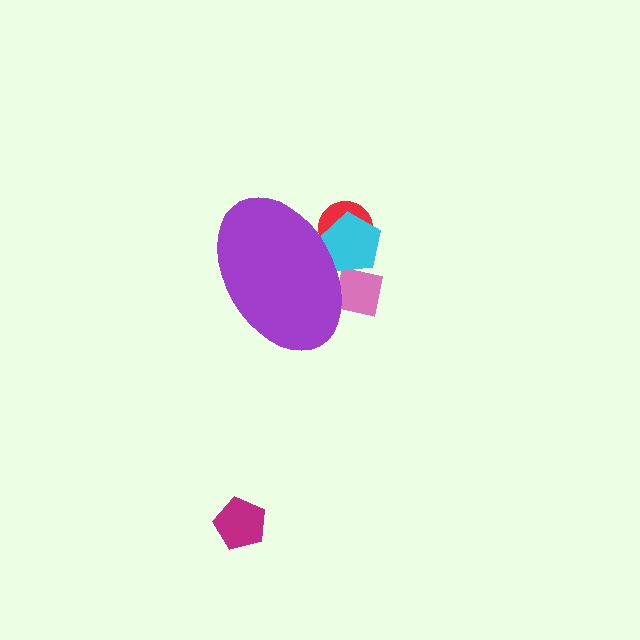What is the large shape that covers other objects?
A purple ellipse.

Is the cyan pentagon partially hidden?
Yes, the cyan pentagon is partially hidden behind the purple ellipse.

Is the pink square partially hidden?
Yes, the pink square is partially hidden behind the purple ellipse.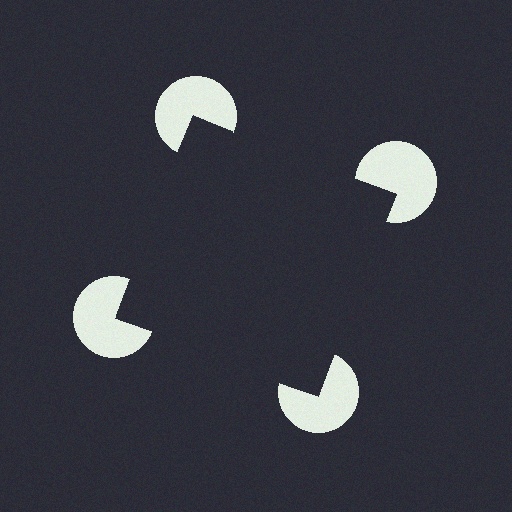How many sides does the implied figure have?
4 sides.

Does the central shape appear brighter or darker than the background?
It typically appears slightly darker than the background, even though no actual brightness change is drawn.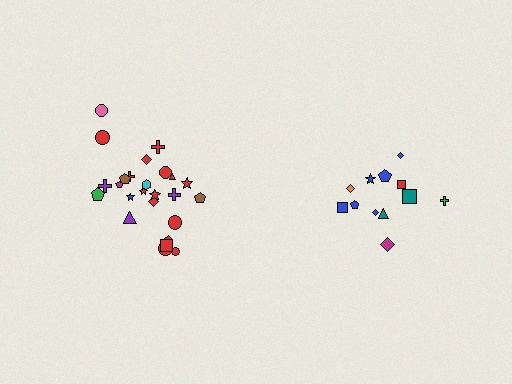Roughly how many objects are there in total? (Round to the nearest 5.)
Roughly 35 objects in total.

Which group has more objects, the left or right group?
The left group.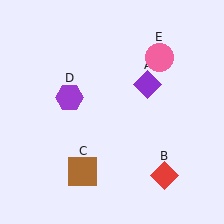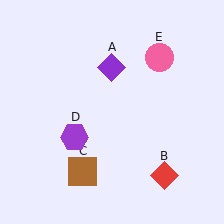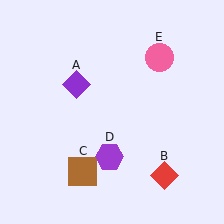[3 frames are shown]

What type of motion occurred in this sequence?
The purple diamond (object A), purple hexagon (object D) rotated counterclockwise around the center of the scene.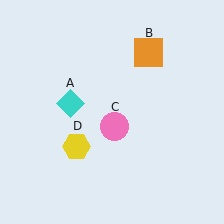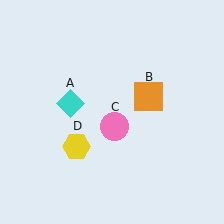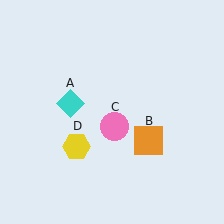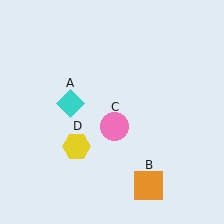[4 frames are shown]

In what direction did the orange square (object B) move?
The orange square (object B) moved down.